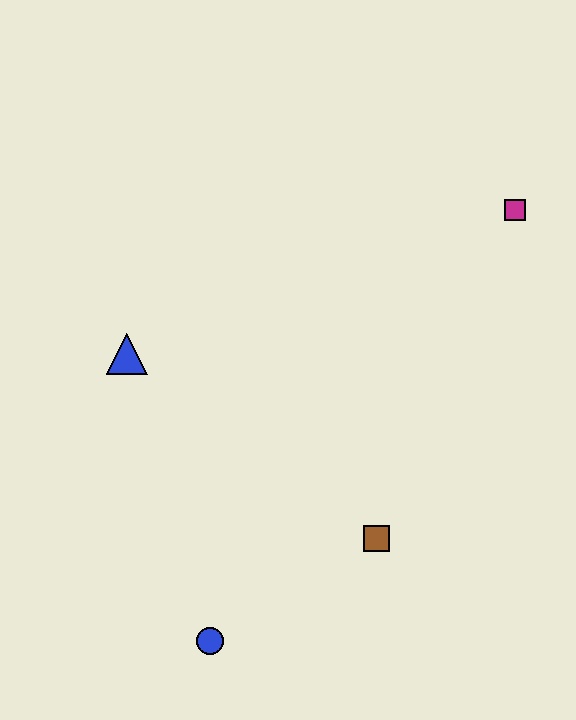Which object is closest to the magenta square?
The brown square is closest to the magenta square.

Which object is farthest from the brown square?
The magenta square is farthest from the brown square.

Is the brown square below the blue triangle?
Yes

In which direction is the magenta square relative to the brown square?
The magenta square is above the brown square.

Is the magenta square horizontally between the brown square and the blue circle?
No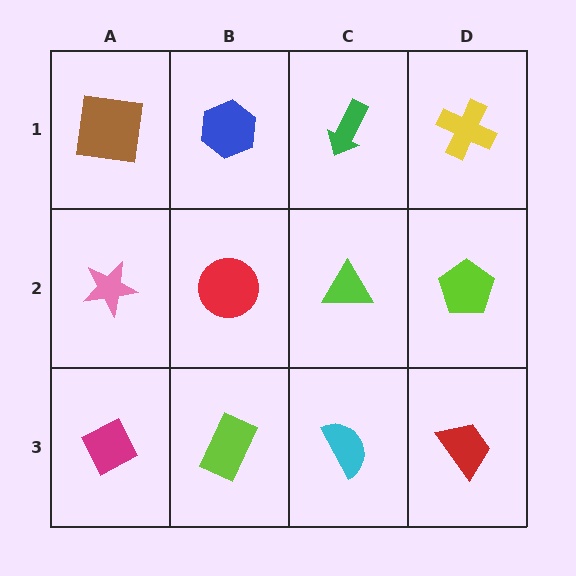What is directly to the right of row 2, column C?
A lime pentagon.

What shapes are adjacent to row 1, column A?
A pink star (row 2, column A), a blue hexagon (row 1, column B).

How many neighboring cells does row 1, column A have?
2.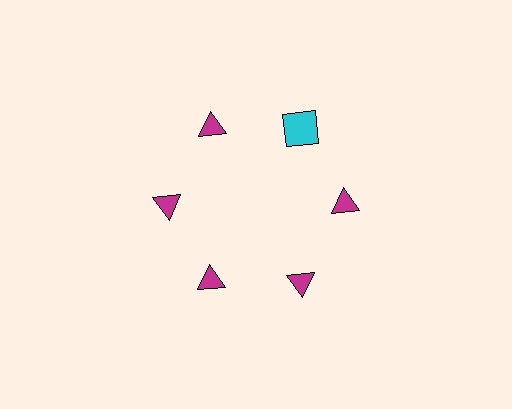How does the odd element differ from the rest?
It differs in both color (cyan instead of magenta) and shape (square instead of triangle).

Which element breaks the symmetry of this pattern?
The cyan square at roughly the 1 o'clock position breaks the symmetry. All other shapes are magenta triangles.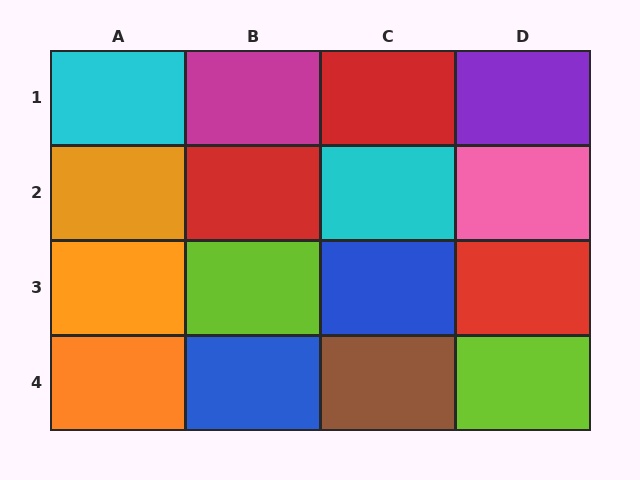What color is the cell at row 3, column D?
Red.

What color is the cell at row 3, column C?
Blue.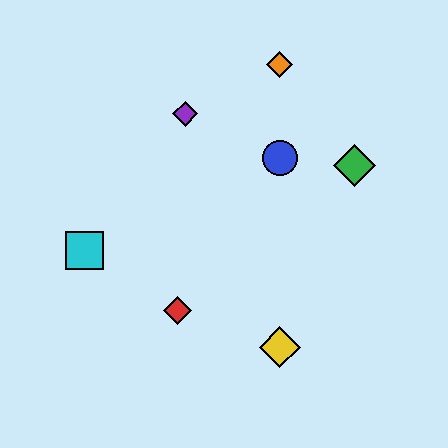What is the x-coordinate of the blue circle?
The blue circle is at x≈280.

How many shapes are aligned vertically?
3 shapes (the blue circle, the yellow diamond, the orange diamond) are aligned vertically.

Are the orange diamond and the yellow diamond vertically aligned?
Yes, both are at x≈280.